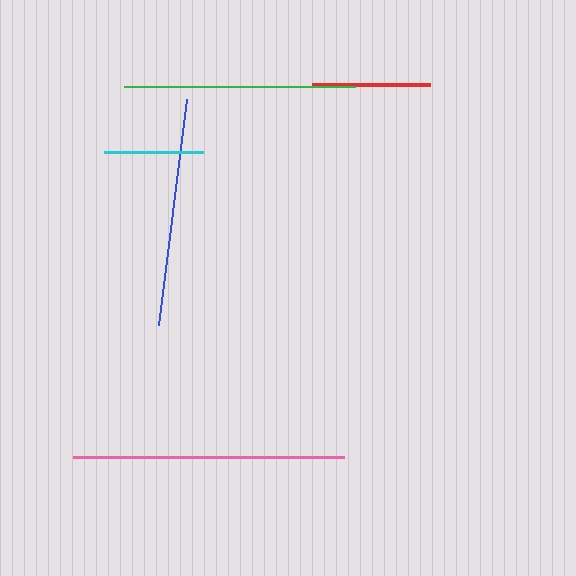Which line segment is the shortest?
The cyan line is the shortest at approximately 99 pixels.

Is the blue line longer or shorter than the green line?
The green line is longer than the blue line.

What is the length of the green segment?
The green segment is approximately 230 pixels long.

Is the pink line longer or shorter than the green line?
The pink line is longer than the green line.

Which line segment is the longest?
The pink line is the longest at approximately 271 pixels.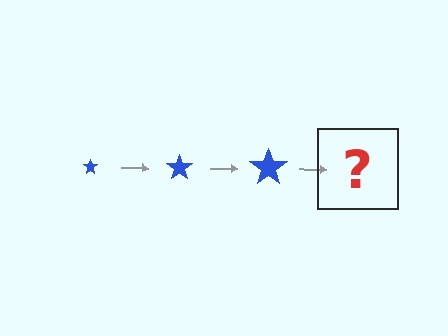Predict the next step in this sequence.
The next step is a blue star, larger than the previous one.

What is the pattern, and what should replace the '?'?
The pattern is that the star gets progressively larger each step. The '?' should be a blue star, larger than the previous one.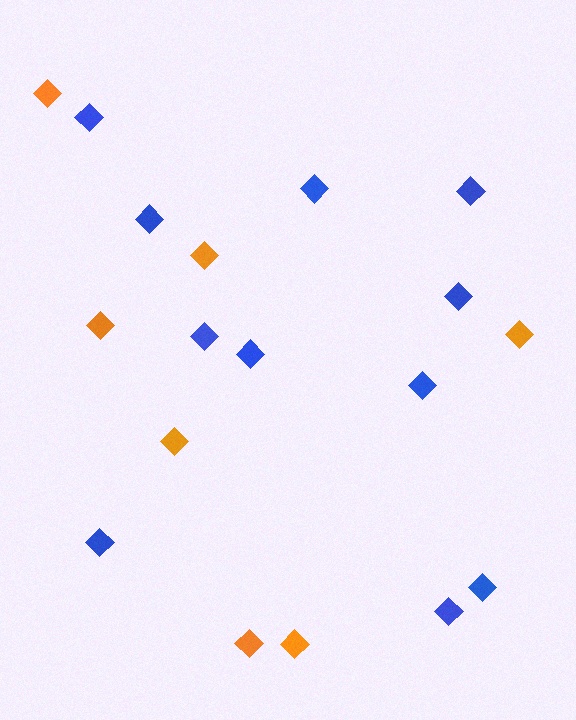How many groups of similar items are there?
There are 2 groups: one group of orange diamonds (7) and one group of blue diamonds (11).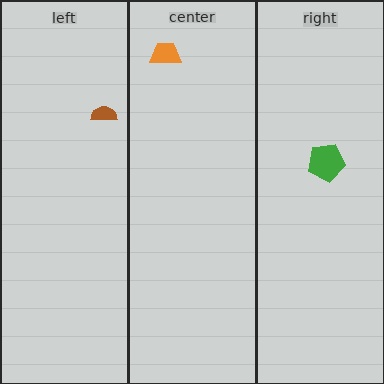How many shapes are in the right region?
1.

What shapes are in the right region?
The green pentagon.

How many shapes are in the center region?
1.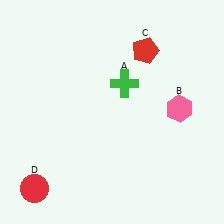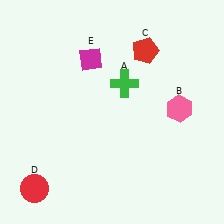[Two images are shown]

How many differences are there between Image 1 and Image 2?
There is 1 difference between the two images.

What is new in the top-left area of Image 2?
A magenta diamond (E) was added in the top-left area of Image 2.